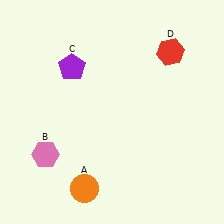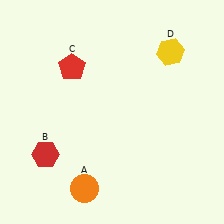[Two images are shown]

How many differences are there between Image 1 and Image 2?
There are 3 differences between the two images.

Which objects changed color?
B changed from pink to red. C changed from purple to red. D changed from red to yellow.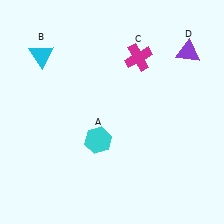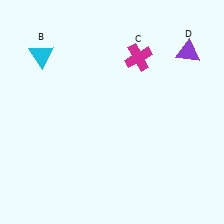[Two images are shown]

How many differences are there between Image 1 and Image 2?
There is 1 difference between the two images.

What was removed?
The cyan hexagon (A) was removed in Image 2.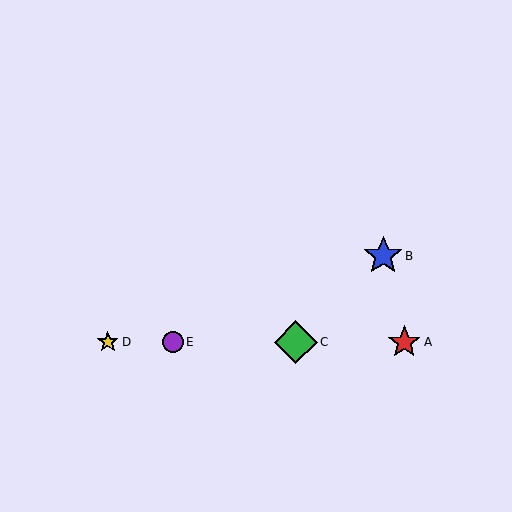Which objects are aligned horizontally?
Objects A, C, D, E are aligned horizontally.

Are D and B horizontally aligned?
No, D is at y≈342 and B is at y≈256.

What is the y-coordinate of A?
Object A is at y≈342.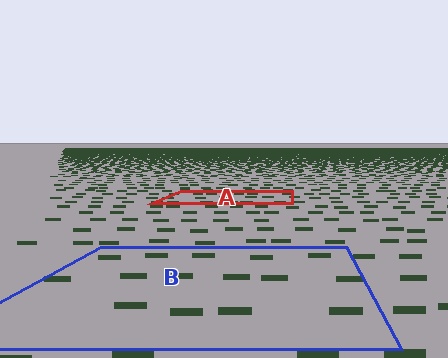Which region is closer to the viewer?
Region B is closer. The texture elements there are larger and more spread out.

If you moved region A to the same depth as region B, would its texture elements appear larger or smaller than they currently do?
They would appear larger. At a closer depth, the same texture elements are projected at a bigger on-screen size.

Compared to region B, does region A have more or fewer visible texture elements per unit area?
Region A has more texture elements per unit area — they are packed more densely because it is farther away.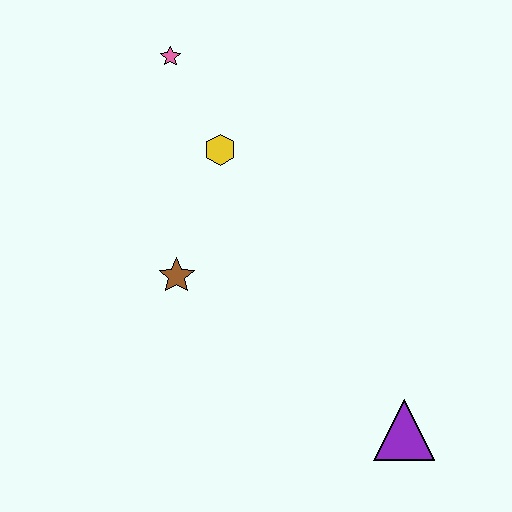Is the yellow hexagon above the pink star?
No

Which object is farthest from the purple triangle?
The pink star is farthest from the purple triangle.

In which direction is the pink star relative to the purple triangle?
The pink star is above the purple triangle.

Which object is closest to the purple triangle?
The brown star is closest to the purple triangle.